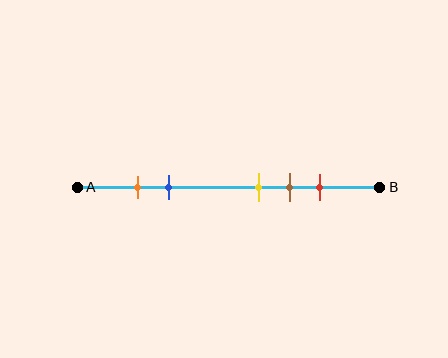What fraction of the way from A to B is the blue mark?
The blue mark is approximately 30% (0.3) of the way from A to B.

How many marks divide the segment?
There are 5 marks dividing the segment.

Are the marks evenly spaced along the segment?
No, the marks are not evenly spaced.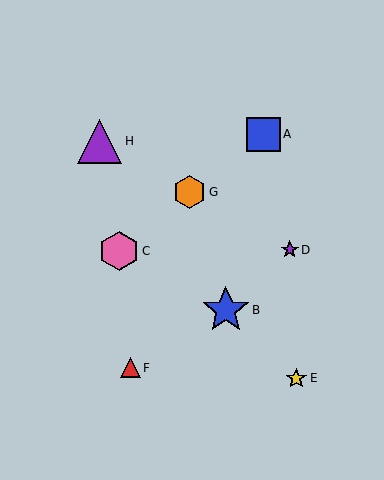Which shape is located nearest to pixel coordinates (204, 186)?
The orange hexagon (labeled G) at (190, 192) is nearest to that location.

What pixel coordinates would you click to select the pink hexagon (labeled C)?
Click at (119, 251) to select the pink hexagon C.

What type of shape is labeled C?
Shape C is a pink hexagon.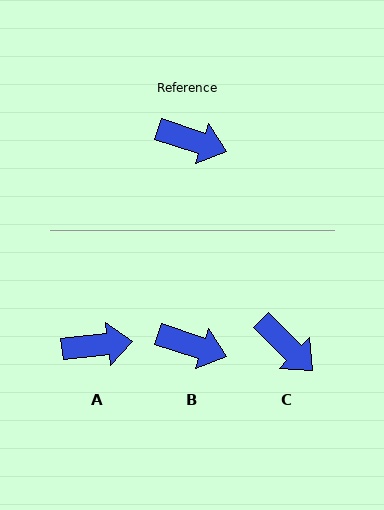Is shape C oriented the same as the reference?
No, it is off by about 26 degrees.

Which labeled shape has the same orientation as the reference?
B.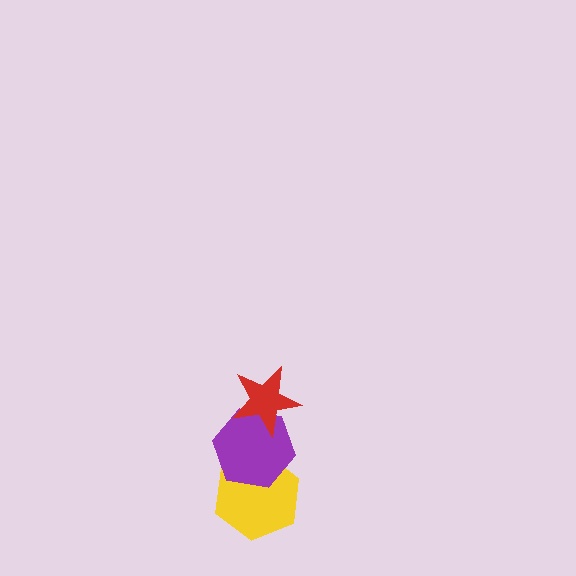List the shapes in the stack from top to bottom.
From top to bottom: the red star, the purple hexagon, the yellow hexagon.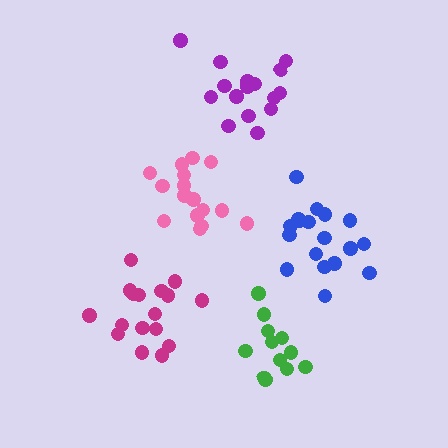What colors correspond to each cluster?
The clusters are colored: magenta, pink, green, purple, blue.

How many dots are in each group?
Group 1: 17 dots, Group 2: 16 dots, Group 3: 13 dots, Group 4: 16 dots, Group 5: 18 dots (80 total).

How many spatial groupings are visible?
There are 5 spatial groupings.